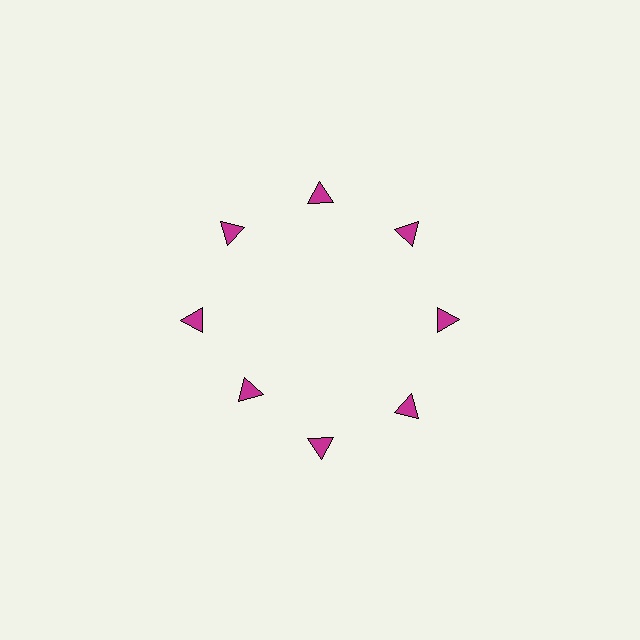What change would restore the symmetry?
The symmetry would be restored by moving it outward, back onto the ring so that all 8 triangles sit at equal angles and equal distance from the center.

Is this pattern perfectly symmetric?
No. The 8 magenta triangles are arranged in a ring, but one element near the 8 o'clock position is pulled inward toward the center, breaking the 8-fold rotational symmetry.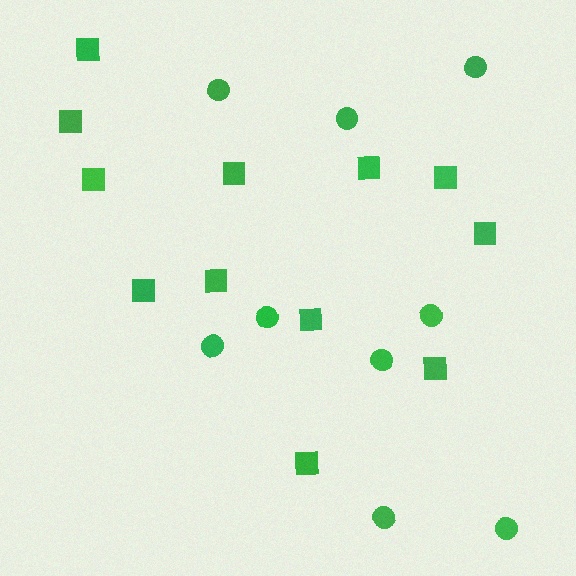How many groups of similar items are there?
There are 2 groups: one group of circles (9) and one group of squares (12).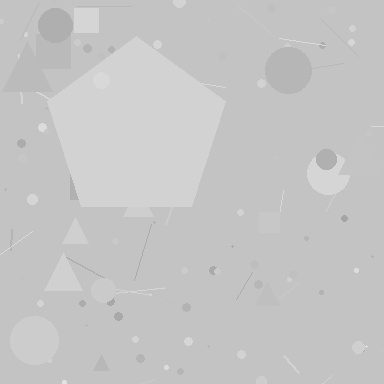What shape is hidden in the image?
A pentagon is hidden in the image.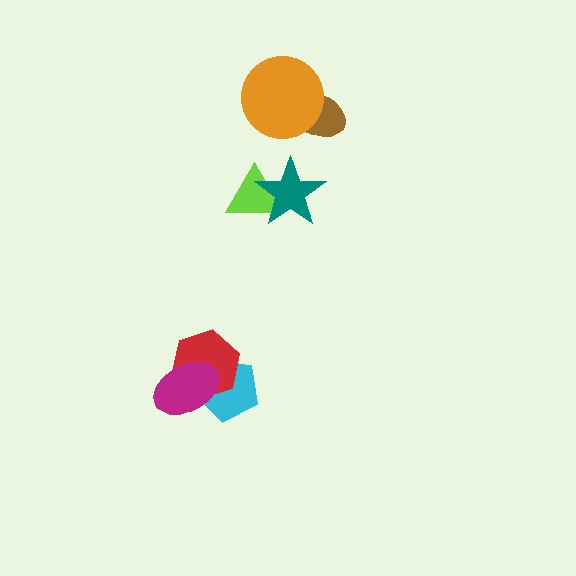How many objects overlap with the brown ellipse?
1 object overlaps with the brown ellipse.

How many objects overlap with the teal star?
1 object overlaps with the teal star.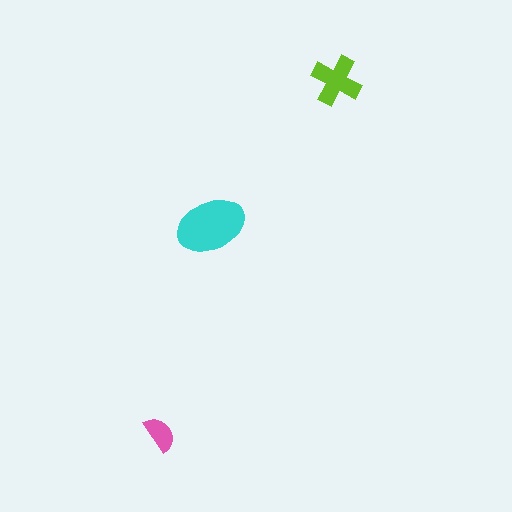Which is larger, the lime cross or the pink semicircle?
The lime cross.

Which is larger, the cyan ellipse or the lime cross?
The cyan ellipse.